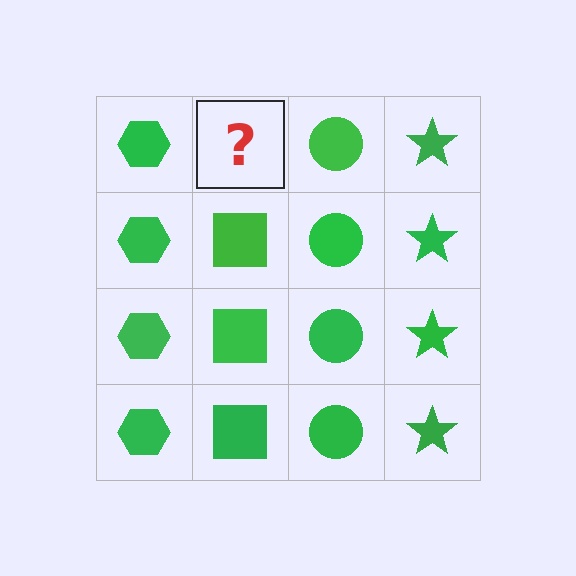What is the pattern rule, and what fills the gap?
The rule is that each column has a consistent shape. The gap should be filled with a green square.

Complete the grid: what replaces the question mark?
The question mark should be replaced with a green square.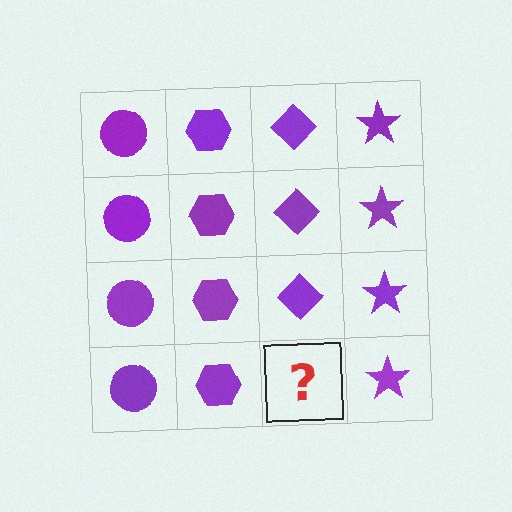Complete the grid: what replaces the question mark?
The question mark should be replaced with a purple diamond.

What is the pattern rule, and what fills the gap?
The rule is that each column has a consistent shape. The gap should be filled with a purple diamond.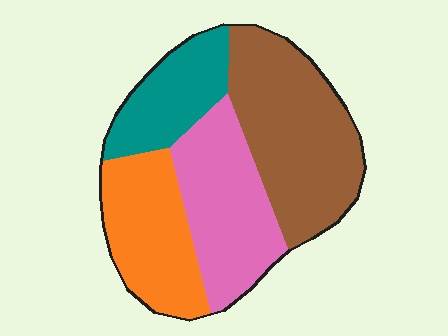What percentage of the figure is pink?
Pink covers 26% of the figure.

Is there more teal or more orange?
Orange.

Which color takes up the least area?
Teal, at roughly 15%.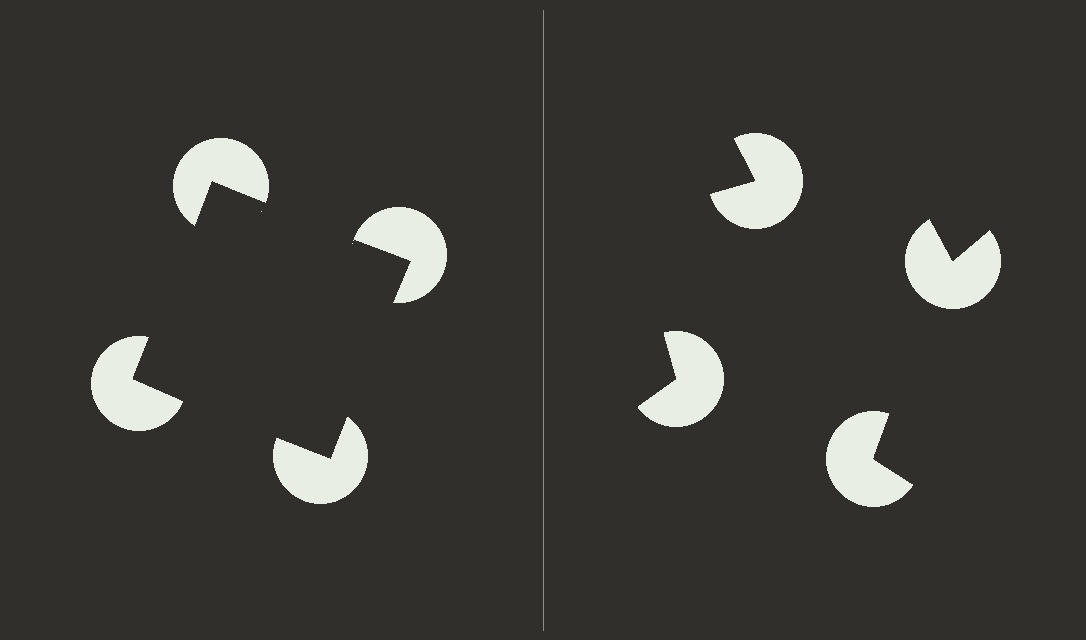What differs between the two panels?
The pac-man discs are positioned identically on both sides; only the wedge orientations differ. On the left they align to a square; on the right they are misaligned.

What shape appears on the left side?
An illusory square.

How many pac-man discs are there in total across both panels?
8 — 4 on each side.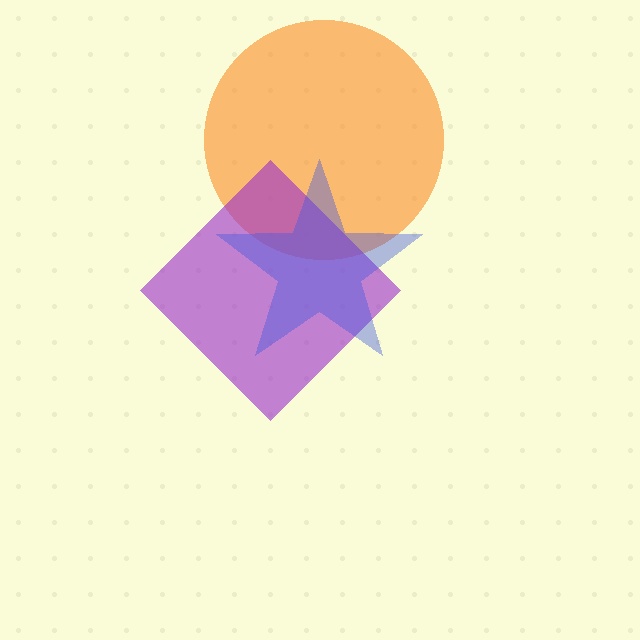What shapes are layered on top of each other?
The layered shapes are: an orange circle, a purple diamond, a blue star.